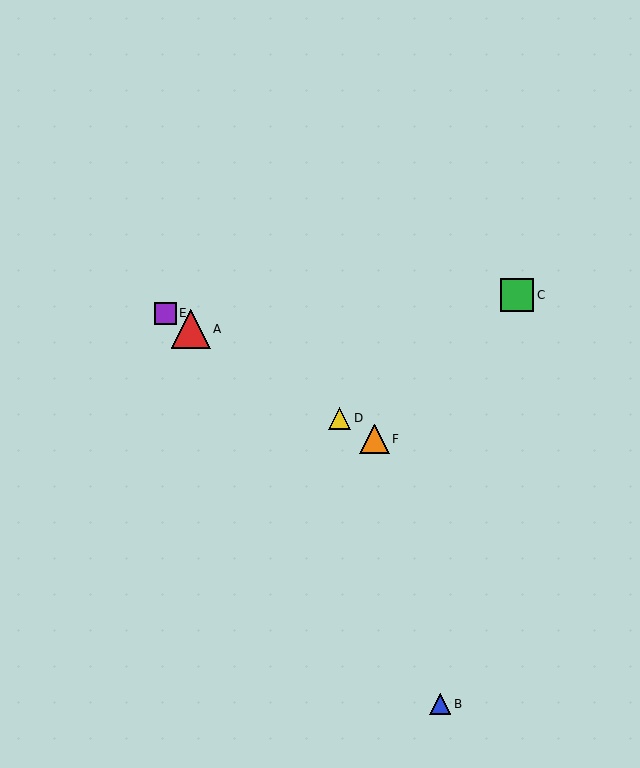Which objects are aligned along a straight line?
Objects A, D, E, F are aligned along a straight line.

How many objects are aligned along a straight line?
4 objects (A, D, E, F) are aligned along a straight line.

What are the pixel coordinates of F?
Object F is at (374, 439).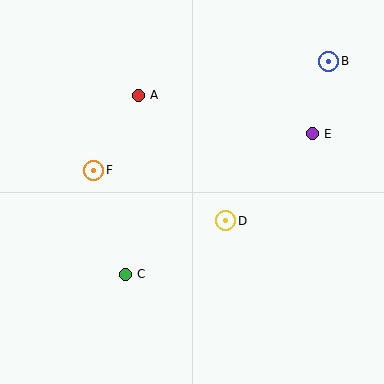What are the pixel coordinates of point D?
Point D is at (226, 221).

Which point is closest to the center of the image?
Point D at (226, 221) is closest to the center.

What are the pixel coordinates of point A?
Point A is at (138, 95).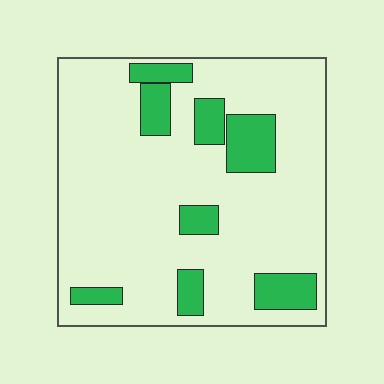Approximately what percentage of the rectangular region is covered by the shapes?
Approximately 20%.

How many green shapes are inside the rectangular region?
8.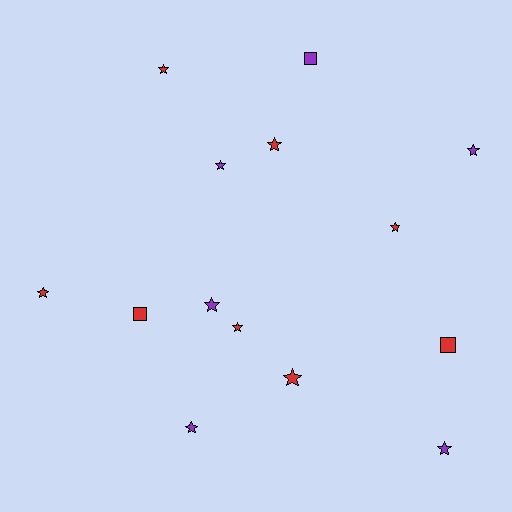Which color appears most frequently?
Red, with 8 objects.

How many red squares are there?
There are 2 red squares.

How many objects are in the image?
There are 14 objects.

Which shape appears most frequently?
Star, with 11 objects.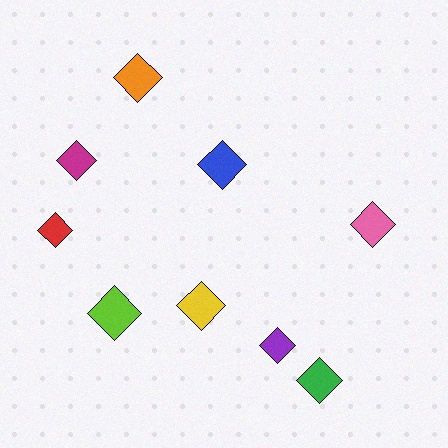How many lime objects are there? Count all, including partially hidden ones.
There is 1 lime object.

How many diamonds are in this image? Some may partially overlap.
There are 9 diamonds.